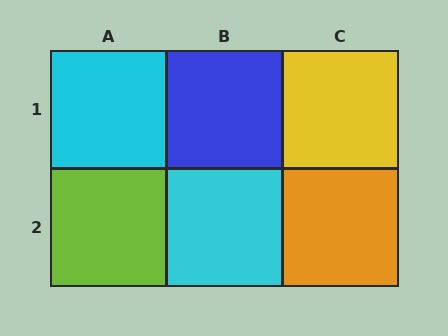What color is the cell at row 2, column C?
Orange.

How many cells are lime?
1 cell is lime.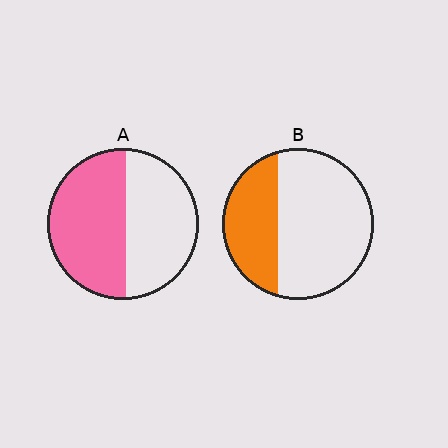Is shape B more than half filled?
No.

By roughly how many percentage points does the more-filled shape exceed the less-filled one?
By roughly 20 percentage points (A over B).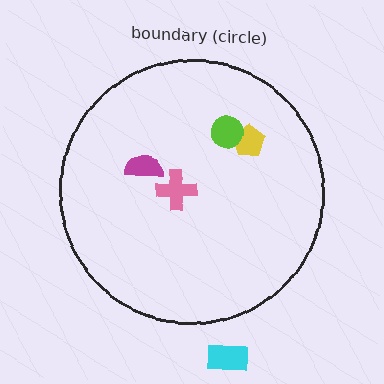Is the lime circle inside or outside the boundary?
Inside.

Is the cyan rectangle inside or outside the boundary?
Outside.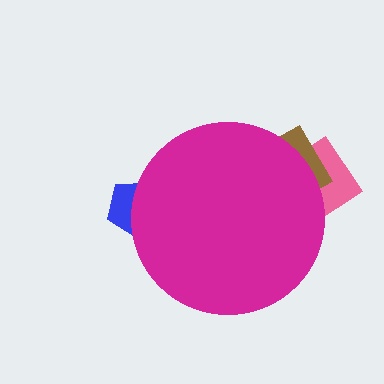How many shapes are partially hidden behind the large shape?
3 shapes are partially hidden.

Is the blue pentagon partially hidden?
Yes, the blue pentagon is partially hidden behind the magenta circle.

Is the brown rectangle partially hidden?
Yes, the brown rectangle is partially hidden behind the magenta circle.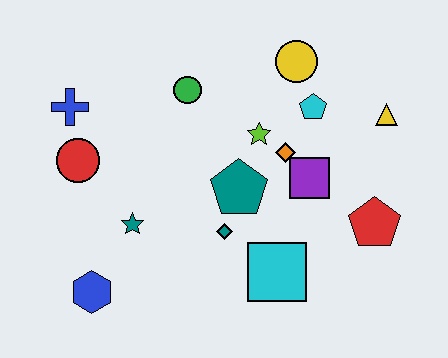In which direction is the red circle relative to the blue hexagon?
The red circle is above the blue hexagon.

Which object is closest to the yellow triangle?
The cyan pentagon is closest to the yellow triangle.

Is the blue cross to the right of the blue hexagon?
No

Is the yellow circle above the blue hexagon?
Yes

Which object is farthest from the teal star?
The yellow triangle is farthest from the teal star.